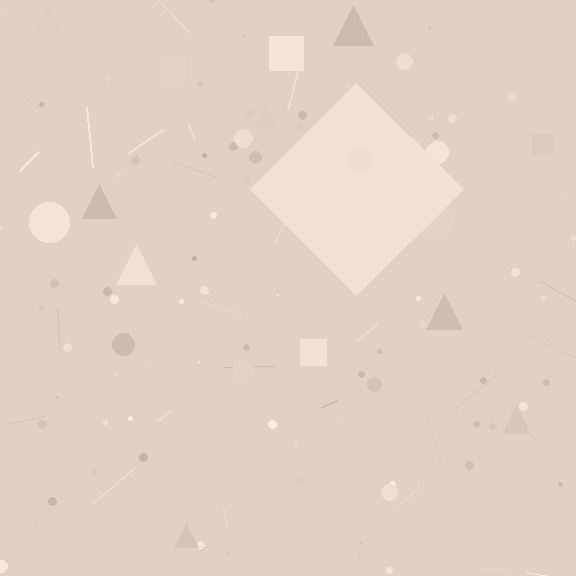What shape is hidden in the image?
A diamond is hidden in the image.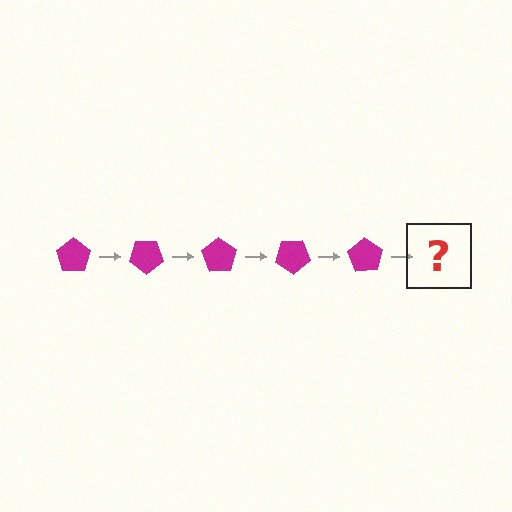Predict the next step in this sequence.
The next step is a magenta pentagon rotated 175 degrees.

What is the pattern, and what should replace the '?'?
The pattern is that the pentagon rotates 35 degrees each step. The '?' should be a magenta pentagon rotated 175 degrees.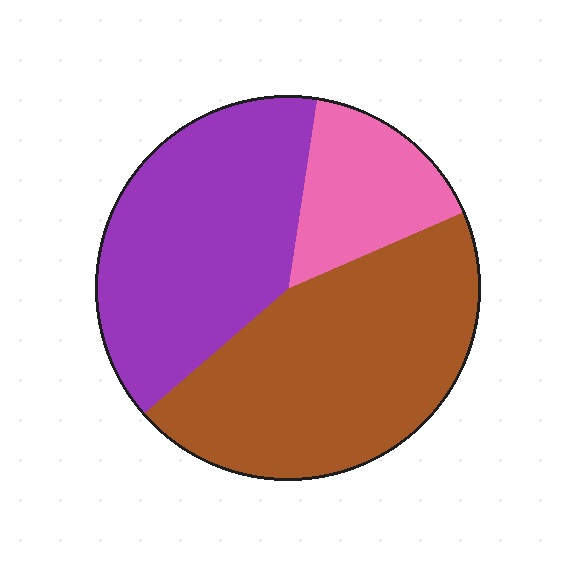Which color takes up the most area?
Brown, at roughly 45%.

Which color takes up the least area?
Pink, at roughly 15%.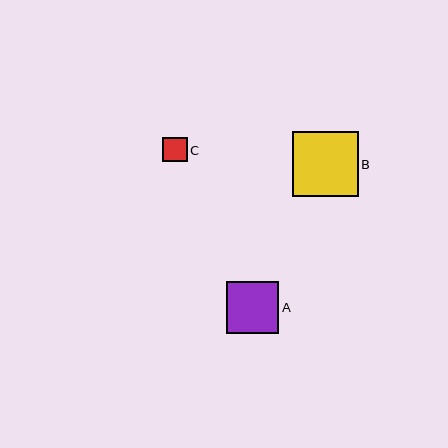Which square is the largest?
Square B is the largest with a size of approximately 65 pixels.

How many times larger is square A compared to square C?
Square A is approximately 2.1 times the size of square C.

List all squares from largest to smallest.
From largest to smallest: B, A, C.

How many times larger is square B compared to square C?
Square B is approximately 2.7 times the size of square C.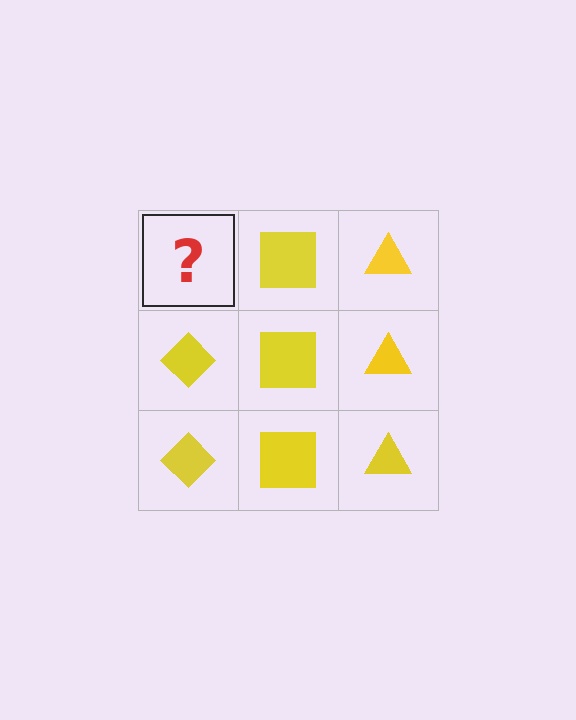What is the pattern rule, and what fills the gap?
The rule is that each column has a consistent shape. The gap should be filled with a yellow diamond.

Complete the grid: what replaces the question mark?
The question mark should be replaced with a yellow diamond.